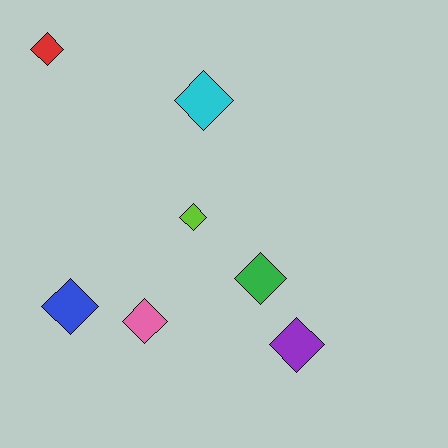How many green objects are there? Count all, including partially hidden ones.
There is 1 green object.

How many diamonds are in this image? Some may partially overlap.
There are 7 diamonds.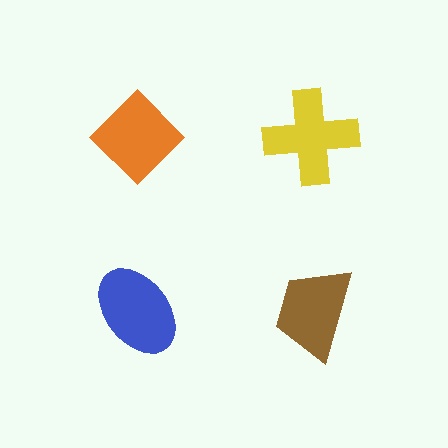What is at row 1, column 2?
A yellow cross.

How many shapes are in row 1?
2 shapes.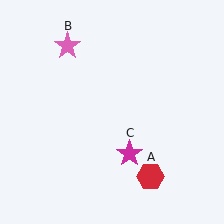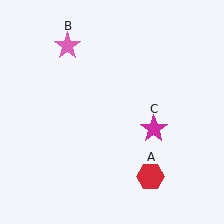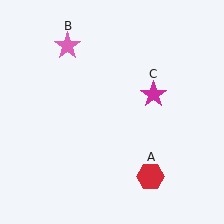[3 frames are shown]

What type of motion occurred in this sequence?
The magenta star (object C) rotated counterclockwise around the center of the scene.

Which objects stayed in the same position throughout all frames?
Red hexagon (object A) and pink star (object B) remained stationary.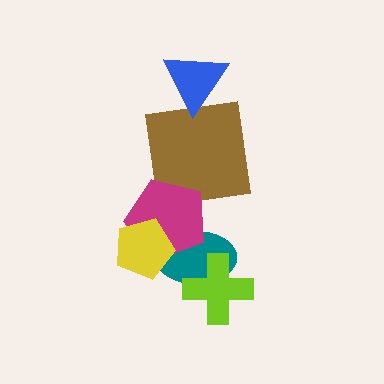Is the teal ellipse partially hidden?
Yes, it is partially covered by another shape.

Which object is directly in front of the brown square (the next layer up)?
The magenta pentagon is directly in front of the brown square.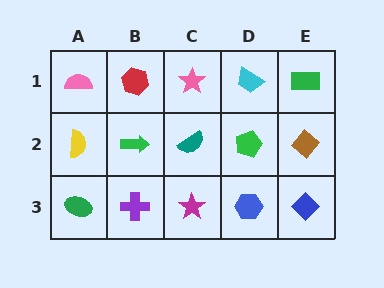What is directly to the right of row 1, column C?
A cyan trapezoid.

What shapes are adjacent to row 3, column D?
A green pentagon (row 2, column D), a magenta star (row 3, column C), a blue diamond (row 3, column E).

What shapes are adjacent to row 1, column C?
A teal semicircle (row 2, column C), a red hexagon (row 1, column B), a cyan trapezoid (row 1, column D).